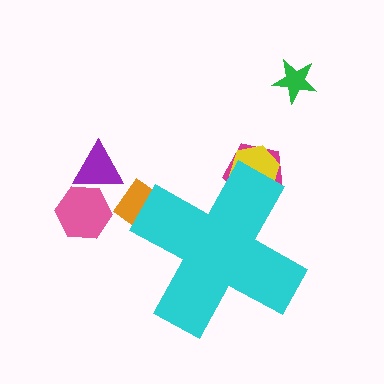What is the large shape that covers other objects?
A cyan cross.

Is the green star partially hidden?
No, the green star is fully visible.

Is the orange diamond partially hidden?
Yes, the orange diamond is partially hidden behind the cyan cross.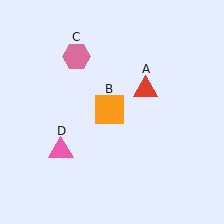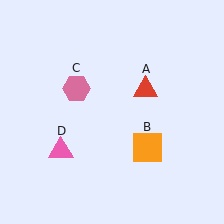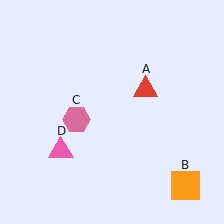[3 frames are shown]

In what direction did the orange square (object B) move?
The orange square (object B) moved down and to the right.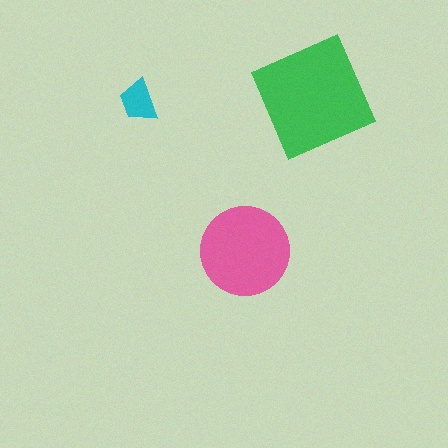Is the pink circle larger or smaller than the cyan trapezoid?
Larger.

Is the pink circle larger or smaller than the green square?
Smaller.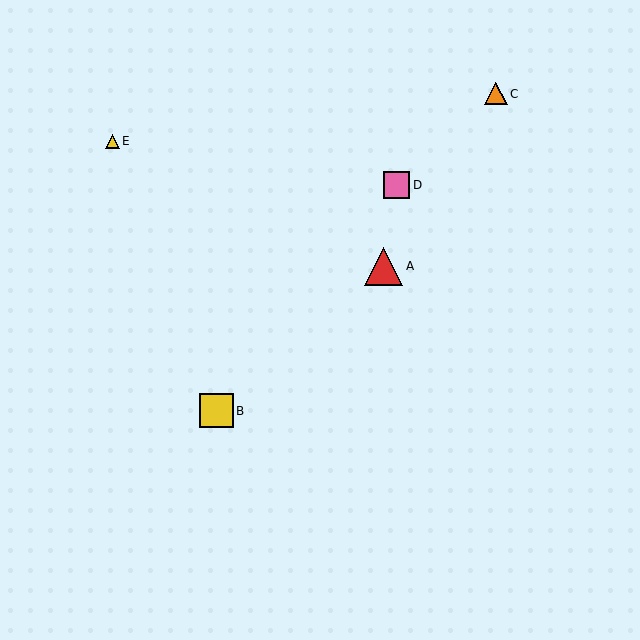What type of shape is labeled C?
Shape C is an orange triangle.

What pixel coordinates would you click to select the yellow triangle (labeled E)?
Click at (113, 141) to select the yellow triangle E.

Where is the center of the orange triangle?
The center of the orange triangle is at (496, 94).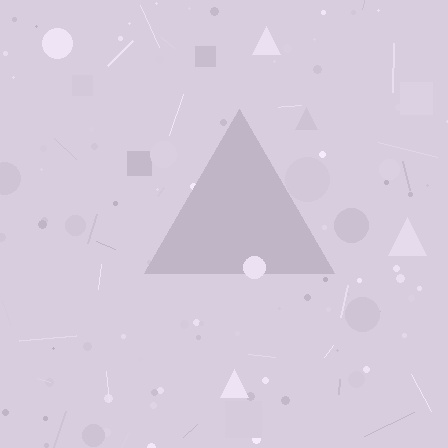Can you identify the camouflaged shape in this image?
The camouflaged shape is a triangle.